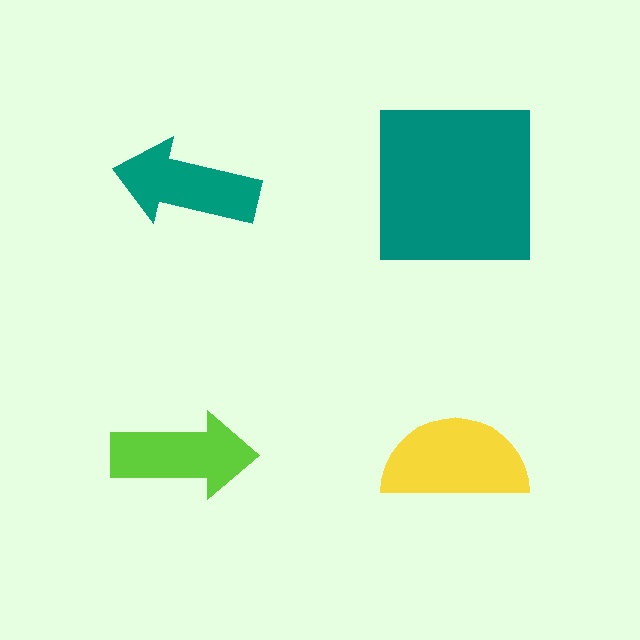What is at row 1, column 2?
A teal square.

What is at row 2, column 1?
A lime arrow.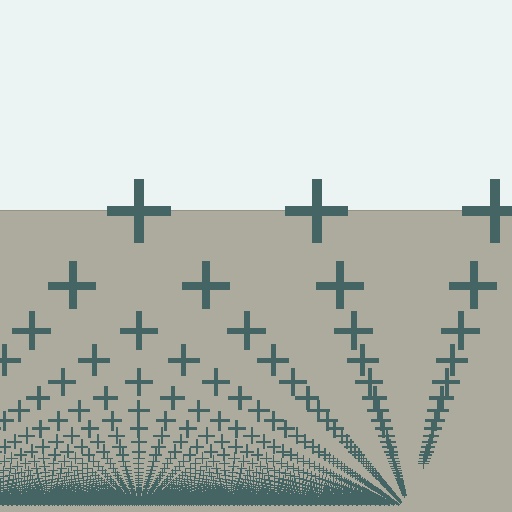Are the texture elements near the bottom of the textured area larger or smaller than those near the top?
Smaller. The gradient is inverted — elements near the bottom are smaller and denser.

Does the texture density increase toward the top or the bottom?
Density increases toward the bottom.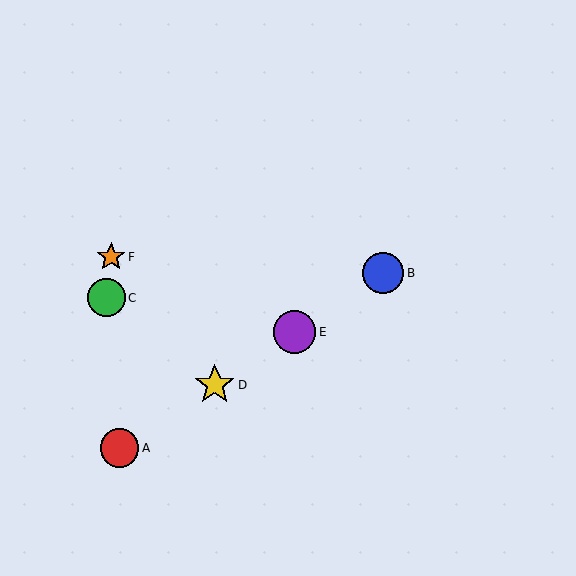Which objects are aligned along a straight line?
Objects A, B, D, E are aligned along a straight line.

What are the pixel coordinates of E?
Object E is at (295, 332).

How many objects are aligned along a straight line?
4 objects (A, B, D, E) are aligned along a straight line.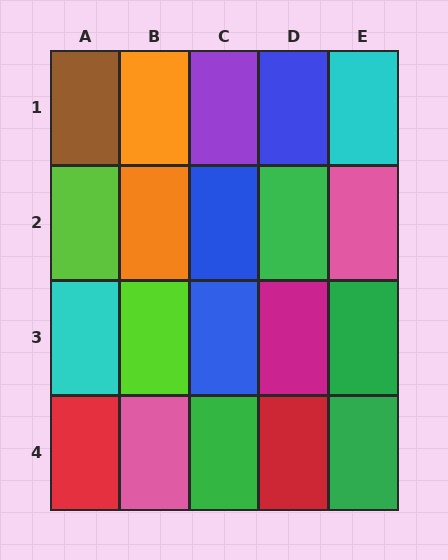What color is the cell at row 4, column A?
Red.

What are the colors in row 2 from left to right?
Lime, orange, blue, green, pink.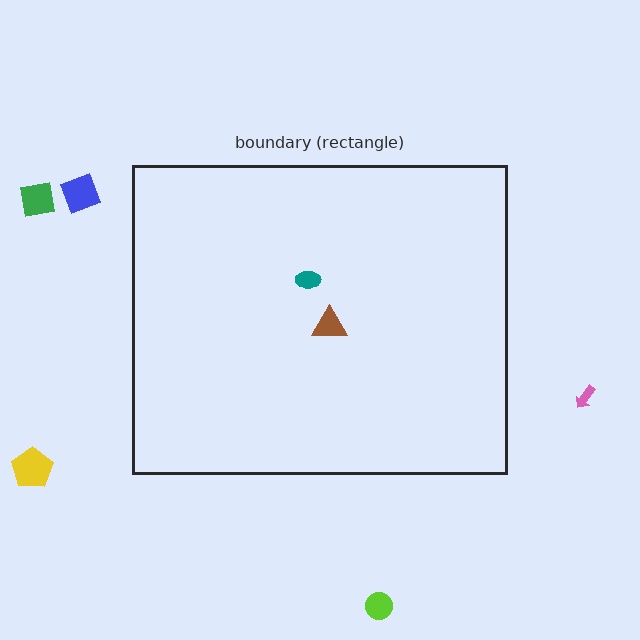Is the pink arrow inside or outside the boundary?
Outside.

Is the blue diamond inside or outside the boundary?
Outside.